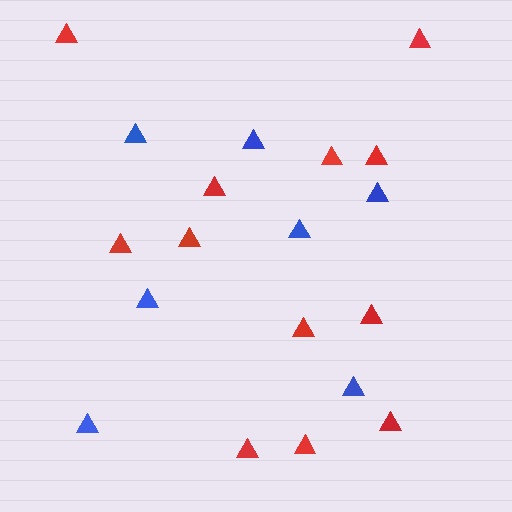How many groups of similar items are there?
There are 2 groups: one group of red triangles (12) and one group of blue triangles (7).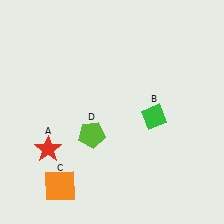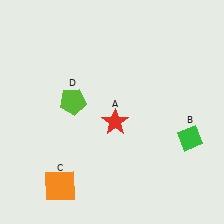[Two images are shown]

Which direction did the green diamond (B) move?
The green diamond (B) moved right.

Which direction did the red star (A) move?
The red star (A) moved right.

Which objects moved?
The objects that moved are: the red star (A), the green diamond (B), the lime pentagon (D).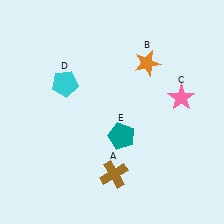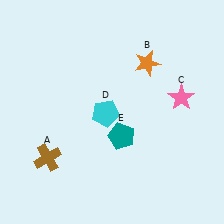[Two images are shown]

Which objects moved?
The objects that moved are: the brown cross (A), the cyan pentagon (D).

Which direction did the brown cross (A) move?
The brown cross (A) moved left.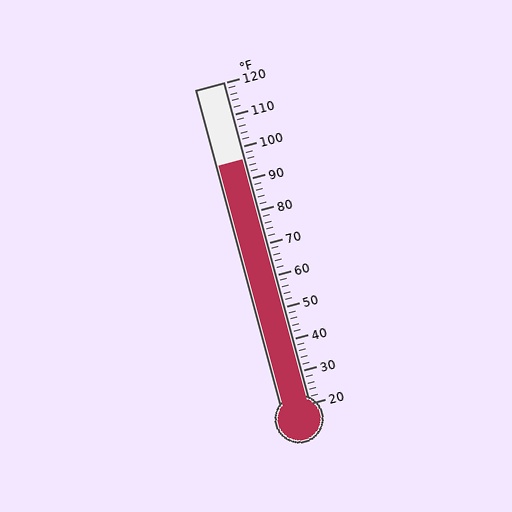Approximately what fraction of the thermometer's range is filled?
The thermometer is filled to approximately 75% of its range.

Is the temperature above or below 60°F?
The temperature is above 60°F.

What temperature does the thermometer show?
The thermometer shows approximately 96°F.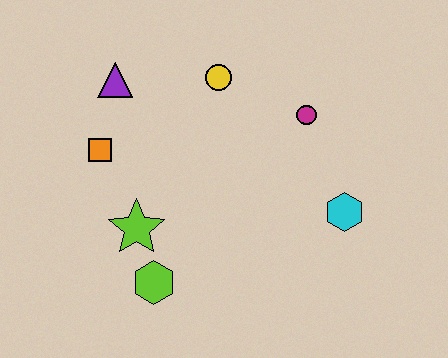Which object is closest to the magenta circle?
The yellow circle is closest to the magenta circle.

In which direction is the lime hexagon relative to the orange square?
The lime hexagon is below the orange square.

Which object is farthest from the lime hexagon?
The magenta circle is farthest from the lime hexagon.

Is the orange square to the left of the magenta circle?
Yes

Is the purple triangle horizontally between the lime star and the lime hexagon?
No